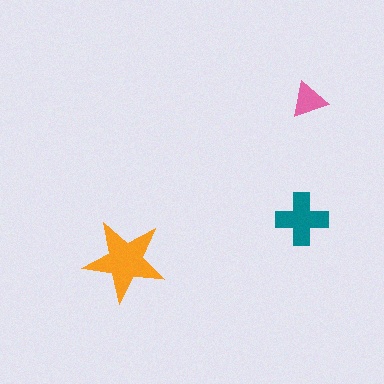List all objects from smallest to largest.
The pink triangle, the teal cross, the orange star.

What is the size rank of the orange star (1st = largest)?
1st.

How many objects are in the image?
There are 3 objects in the image.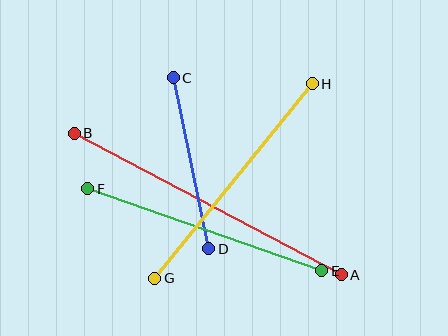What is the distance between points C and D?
The distance is approximately 175 pixels.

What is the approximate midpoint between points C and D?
The midpoint is at approximately (191, 163) pixels.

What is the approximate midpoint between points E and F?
The midpoint is at approximately (205, 230) pixels.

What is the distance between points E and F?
The distance is approximately 248 pixels.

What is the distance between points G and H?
The distance is approximately 250 pixels.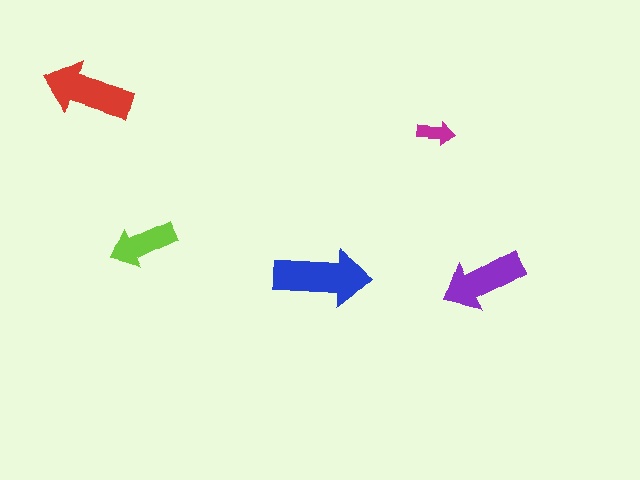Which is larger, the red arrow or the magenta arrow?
The red one.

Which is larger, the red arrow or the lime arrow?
The red one.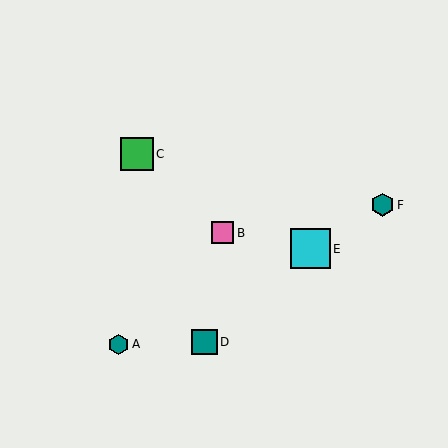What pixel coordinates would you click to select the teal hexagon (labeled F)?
Click at (383, 205) to select the teal hexagon F.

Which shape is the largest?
The cyan square (labeled E) is the largest.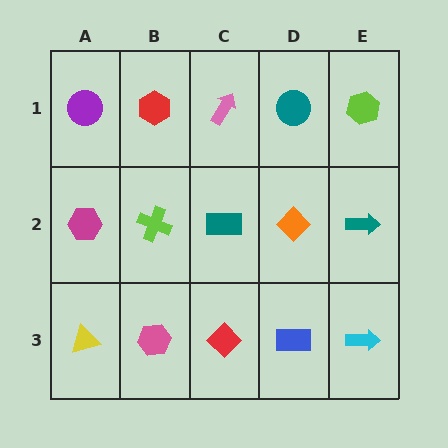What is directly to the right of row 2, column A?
A lime cross.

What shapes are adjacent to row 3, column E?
A teal arrow (row 2, column E), a blue rectangle (row 3, column D).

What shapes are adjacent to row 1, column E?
A teal arrow (row 2, column E), a teal circle (row 1, column D).